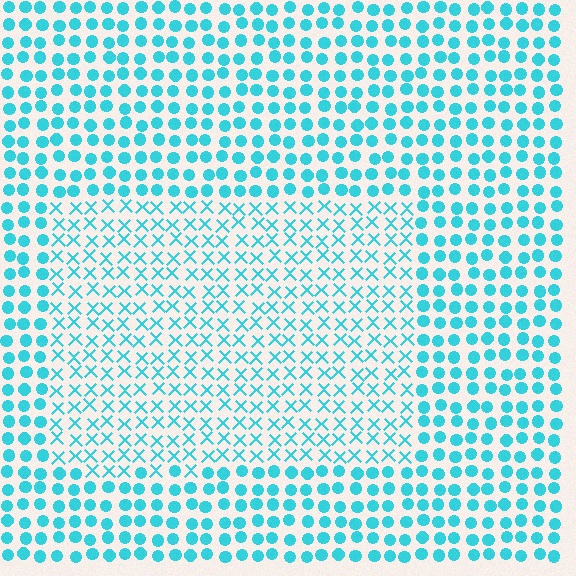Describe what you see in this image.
The image is filled with small cyan elements arranged in a uniform grid. A rectangle-shaped region contains X marks, while the surrounding area contains circles. The boundary is defined purely by the change in element shape.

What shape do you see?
I see a rectangle.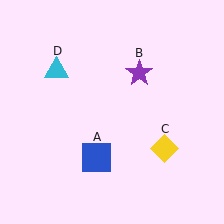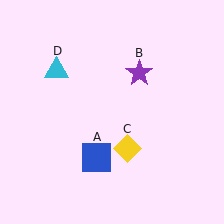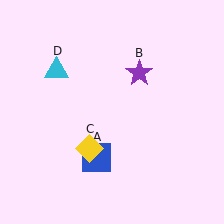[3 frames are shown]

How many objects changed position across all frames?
1 object changed position: yellow diamond (object C).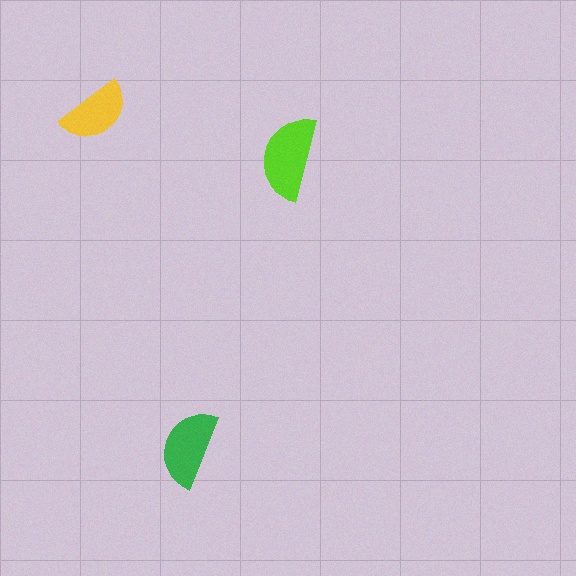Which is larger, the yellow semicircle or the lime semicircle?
The lime one.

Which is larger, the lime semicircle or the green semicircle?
The lime one.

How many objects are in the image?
There are 3 objects in the image.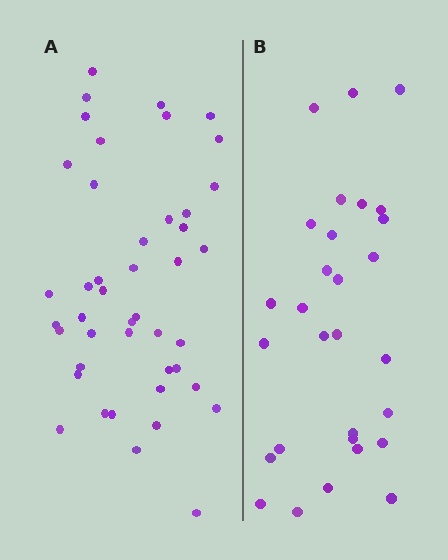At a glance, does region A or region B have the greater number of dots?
Region A (the left region) has more dots.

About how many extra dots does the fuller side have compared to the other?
Region A has approximately 15 more dots than region B.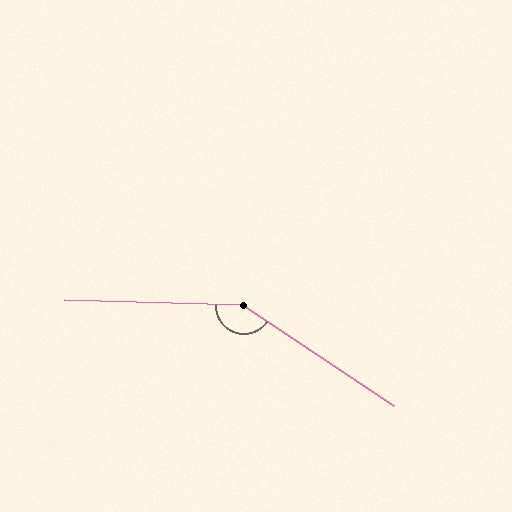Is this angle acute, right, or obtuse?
It is obtuse.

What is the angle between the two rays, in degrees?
Approximately 148 degrees.